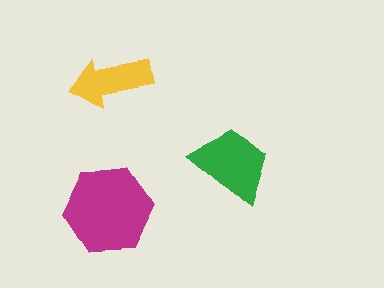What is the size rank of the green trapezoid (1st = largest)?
2nd.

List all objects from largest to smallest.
The magenta hexagon, the green trapezoid, the yellow arrow.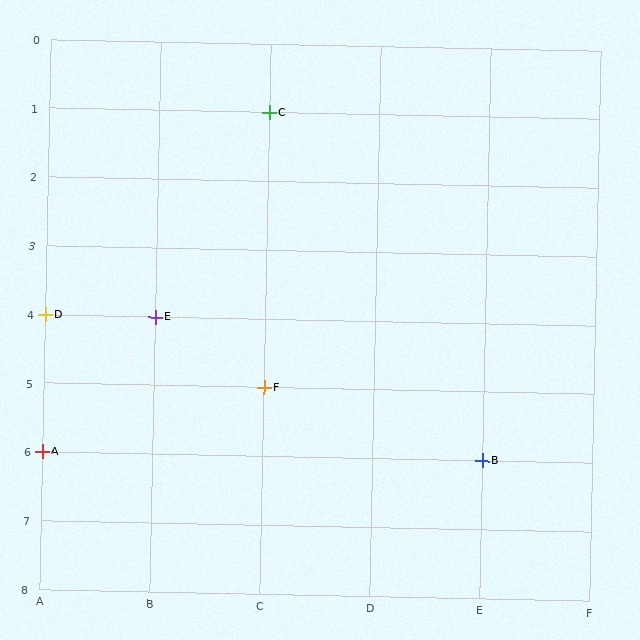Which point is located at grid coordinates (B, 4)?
Point E is at (B, 4).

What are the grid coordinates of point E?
Point E is at grid coordinates (B, 4).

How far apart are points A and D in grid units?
Points A and D are 2 rows apart.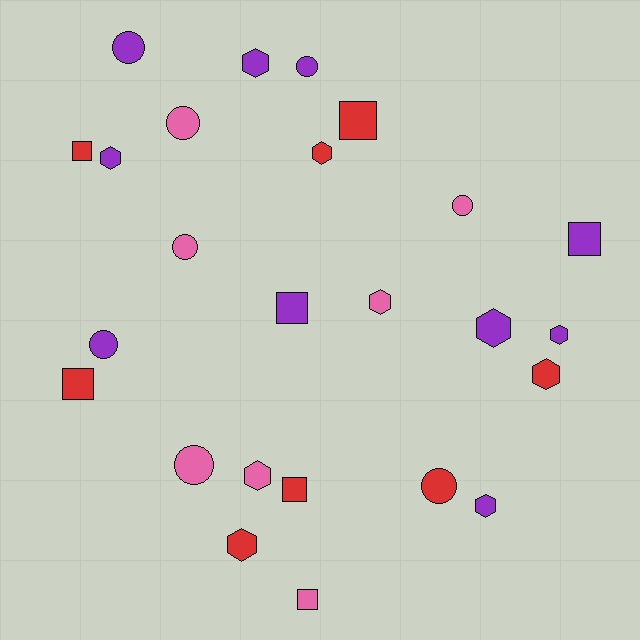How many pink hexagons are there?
There are 2 pink hexagons.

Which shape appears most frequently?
Hexagon, with 10 objects.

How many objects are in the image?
There are 25 objects.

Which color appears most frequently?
Purple, with 10 objects.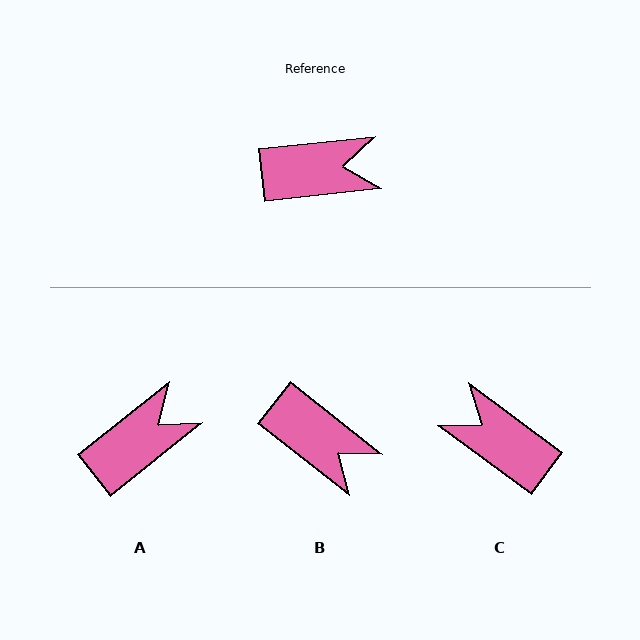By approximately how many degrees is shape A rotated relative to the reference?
Approximately 33 degrees counter-clockwise.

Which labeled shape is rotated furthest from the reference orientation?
C, about 137 degrees away.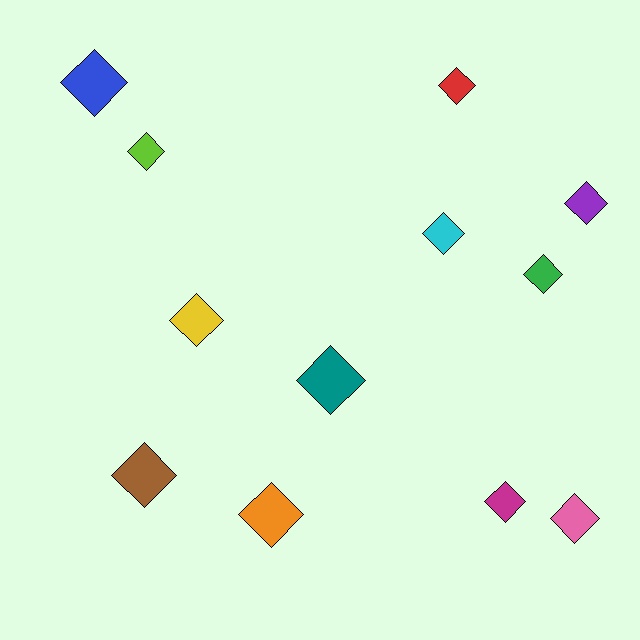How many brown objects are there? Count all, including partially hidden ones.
There is 1 brown object.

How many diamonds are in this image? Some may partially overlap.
There are 12 diamonds.